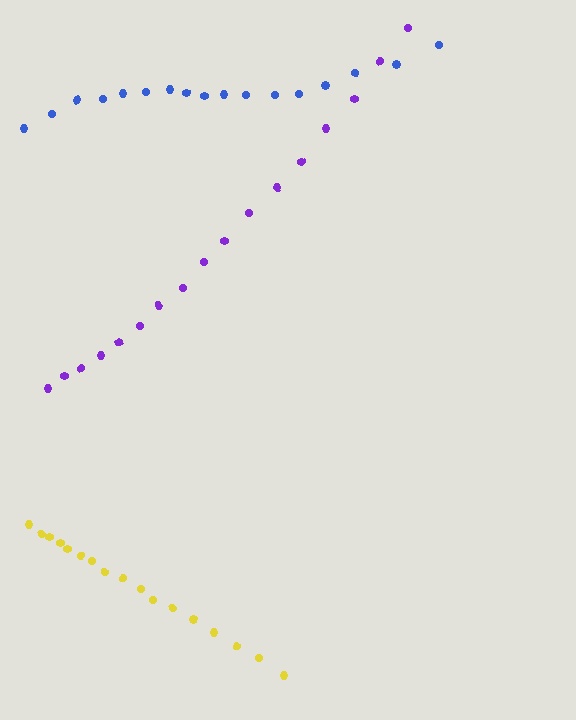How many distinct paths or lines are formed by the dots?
There are 3 distinct paths.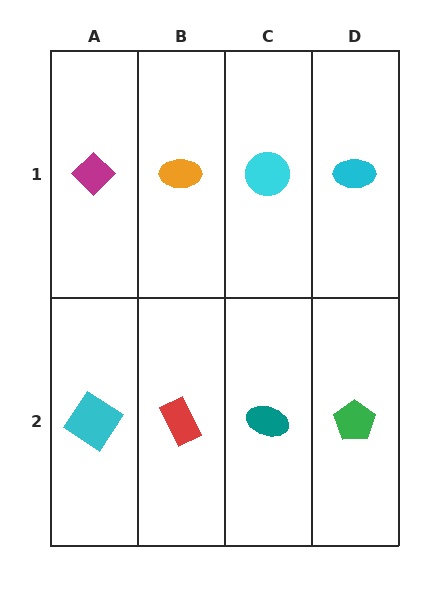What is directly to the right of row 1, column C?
A cyan ellipse.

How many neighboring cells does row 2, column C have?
3.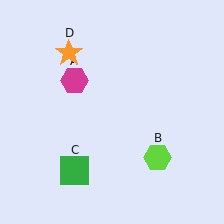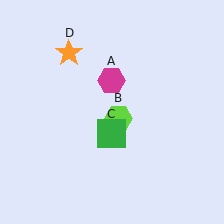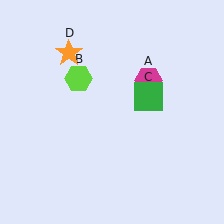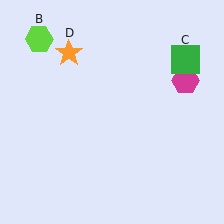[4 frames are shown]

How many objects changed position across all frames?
3 objects changed position: magenta hexagon (object A), lime hexagon (object B), green square (object C).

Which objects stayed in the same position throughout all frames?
Orange star (object D) remained stationary.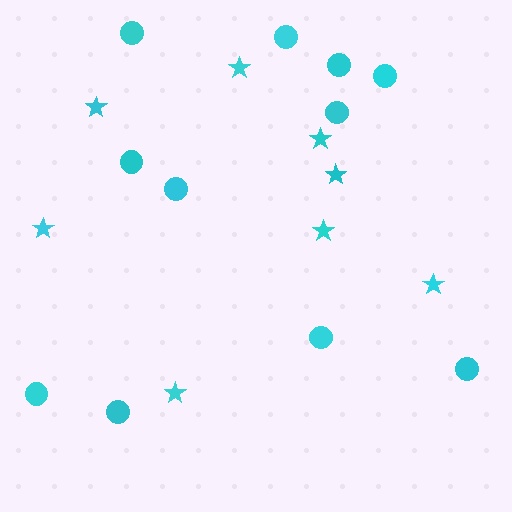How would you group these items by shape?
There are 2 groups: one group of stars (8) and one group of circles (11).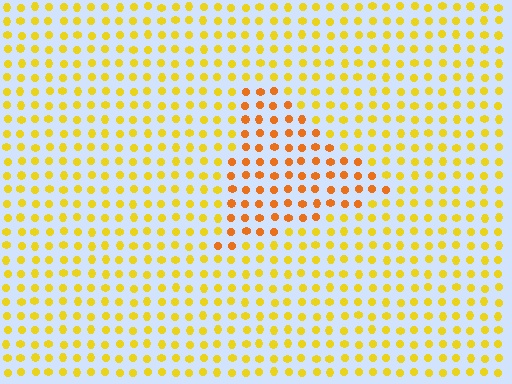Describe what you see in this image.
The image is filled with small yellow elements in a uniform arrangement. A triangle-shaped region is visible where the elements are tinted to a slightly different hue, forming a subtle color boundary.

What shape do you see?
I see a triangle.